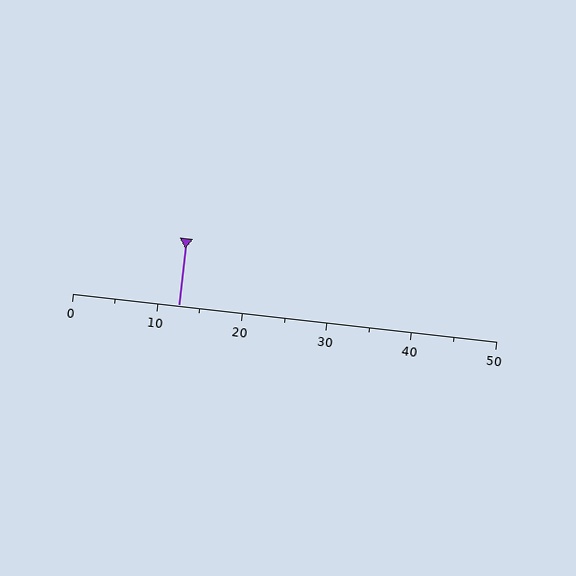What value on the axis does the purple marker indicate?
The marker indicates approximately 12.5.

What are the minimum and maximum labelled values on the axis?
The axis runs from 0 to 50.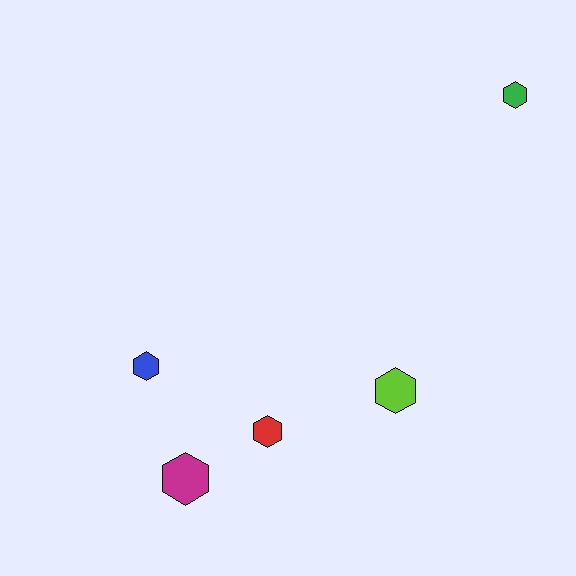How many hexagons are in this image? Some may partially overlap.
There are 5 hexagons.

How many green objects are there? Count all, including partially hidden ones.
There is 1 green object.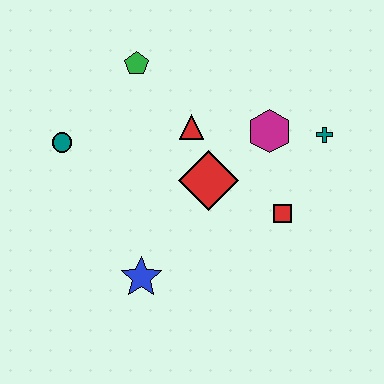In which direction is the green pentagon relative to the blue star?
The green pentagon is above the blue star.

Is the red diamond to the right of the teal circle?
Yes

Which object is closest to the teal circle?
The green pentagon is closest to the teal circle.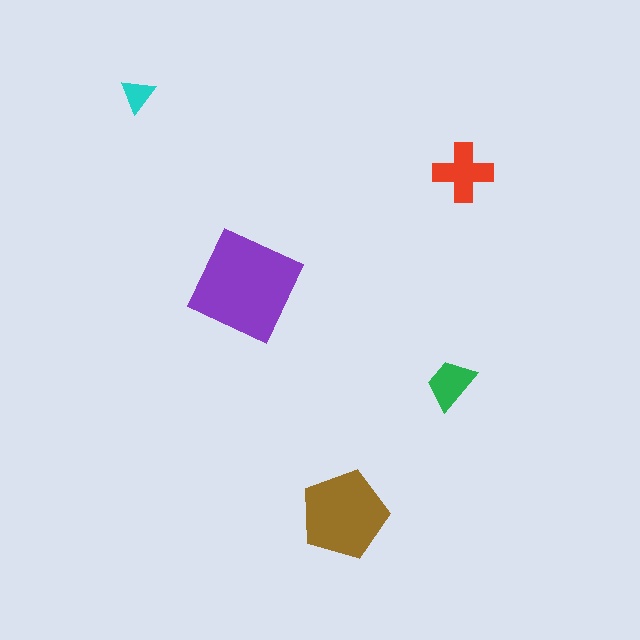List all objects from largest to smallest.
The purple diamond, the brown pentagon, the red cross, the green trapezoid, the cyan triangle.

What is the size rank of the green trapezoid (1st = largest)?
4th.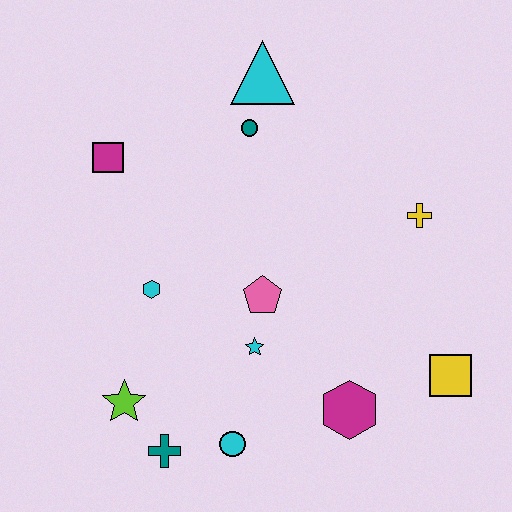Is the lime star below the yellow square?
Yes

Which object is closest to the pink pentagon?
The cyan star is closest to the pink pentagon.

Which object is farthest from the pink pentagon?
The cyan triangle is farthest from the pink pentagon.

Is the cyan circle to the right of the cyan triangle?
No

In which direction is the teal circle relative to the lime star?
The teal circle is above the lime star.